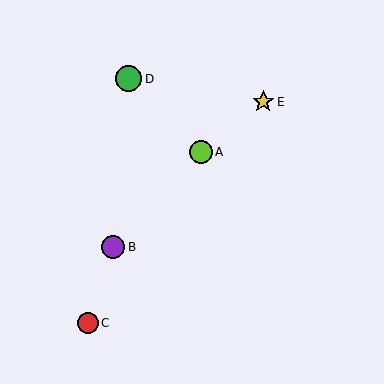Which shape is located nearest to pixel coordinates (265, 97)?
The yellow star (labeled E) at (263, 102) is nearest to that location.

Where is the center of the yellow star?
The center of the yellow star is at (263, 102).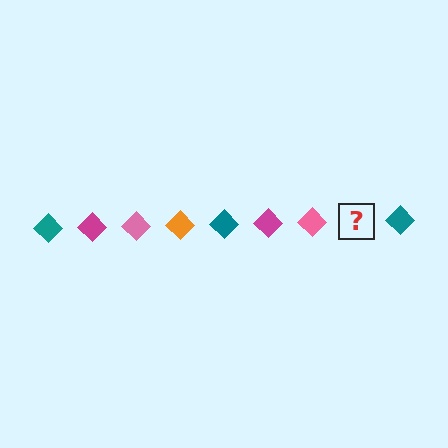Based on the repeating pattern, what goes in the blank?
The blank should be an orange diamond.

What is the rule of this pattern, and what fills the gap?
The rule is that the pattern cycles through teal, magenta, pink, orange diamonds. The gap should be filled with an orange diamond.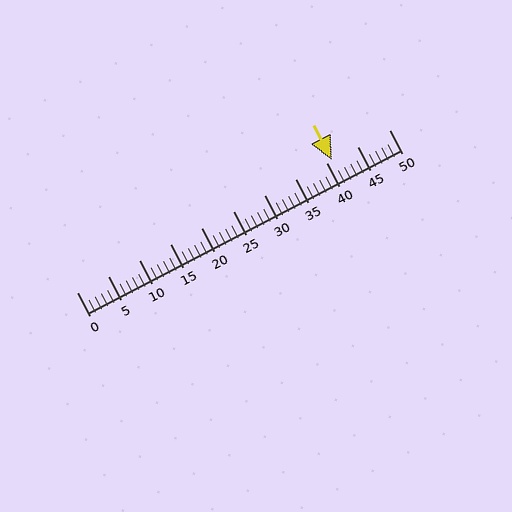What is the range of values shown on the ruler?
The ruler shows values from 0 to 50.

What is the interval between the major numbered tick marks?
The major tick marks are spaced 5 units apart.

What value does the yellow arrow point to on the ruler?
The yellow arrow points to approximately 41.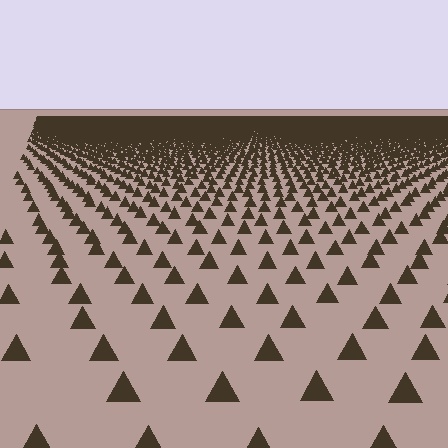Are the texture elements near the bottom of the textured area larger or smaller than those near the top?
Larger. Near the bottom, elements are closer to the viewer and appear at a bigger on-screen size.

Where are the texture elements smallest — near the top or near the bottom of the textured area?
Near the top.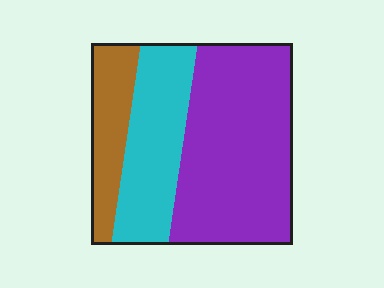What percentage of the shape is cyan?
Cyan takes up between a quarter and a half of the shape.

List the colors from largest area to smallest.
From largest to smallest: purple, cyan, brown.